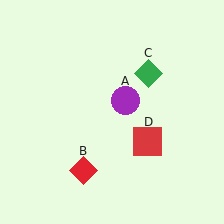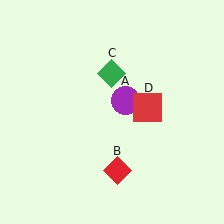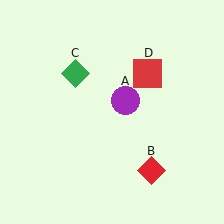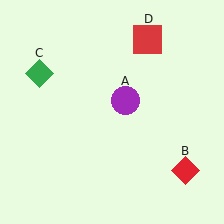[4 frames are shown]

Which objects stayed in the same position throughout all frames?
Purple circle (object A) remained stationary.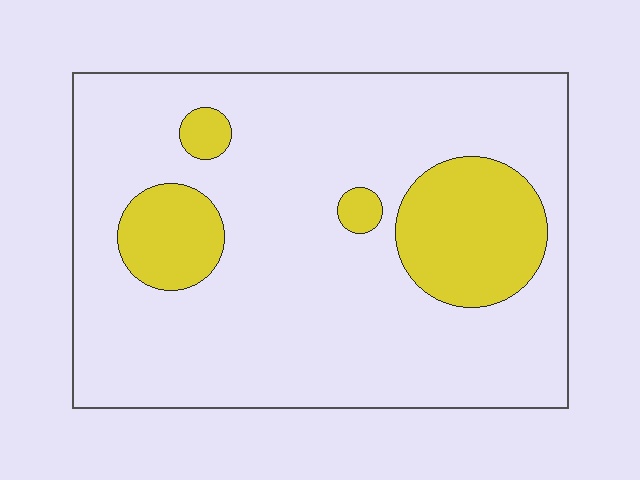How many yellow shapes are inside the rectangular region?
4.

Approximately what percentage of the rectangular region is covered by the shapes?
Approximately 20%.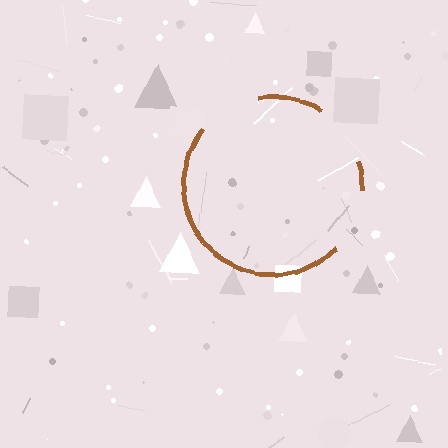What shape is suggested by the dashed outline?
The dashed outline suggests a circle.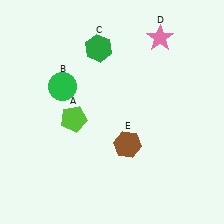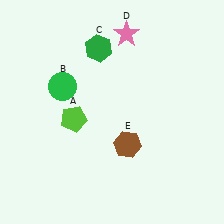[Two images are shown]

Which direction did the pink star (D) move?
The pink star (D) moved left.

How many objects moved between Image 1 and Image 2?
1 object moved between the two images.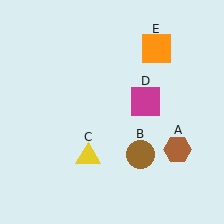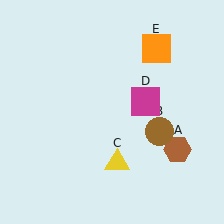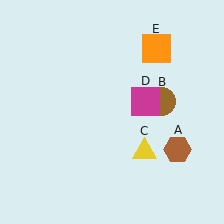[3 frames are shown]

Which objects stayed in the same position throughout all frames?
Brown hexagon (object A) and magenta square (object D) and orange square (object E) remained stationary.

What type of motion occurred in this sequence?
The brown circle (object B), yellow triangle (object C) rotated counterclockwise around the center of the scene.